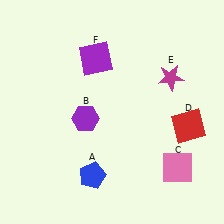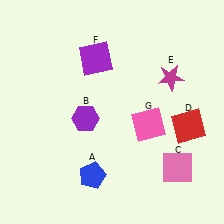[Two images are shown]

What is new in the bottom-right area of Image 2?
A pink square (G) was added in the bottom-right area of Image 2.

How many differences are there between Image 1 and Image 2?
There is 1 difference between the two images.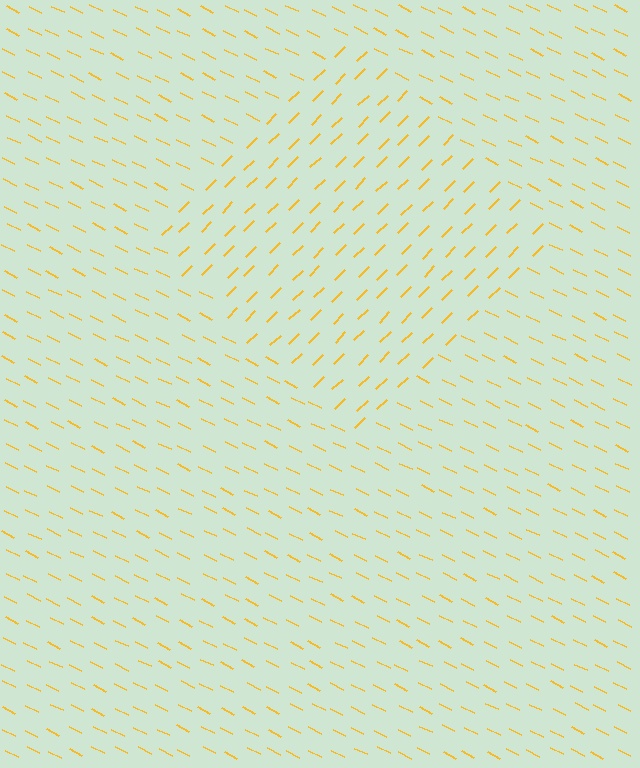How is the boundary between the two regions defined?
The boundary is defined purely by a change in line orientation (approximately 71 degrees difference). All lines are the same color and thickness.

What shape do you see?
I see a diamond.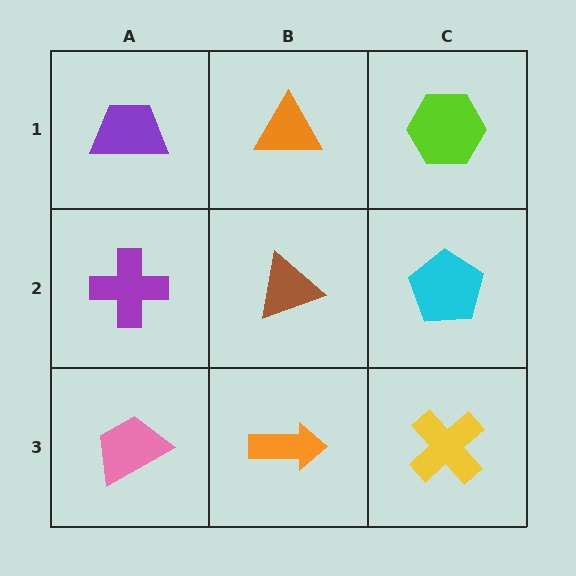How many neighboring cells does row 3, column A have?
2.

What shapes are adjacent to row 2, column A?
A purple trapezoid (row 1, column A), a pink trapezoid (row 3, column A), a brown triangle (row 2, column B).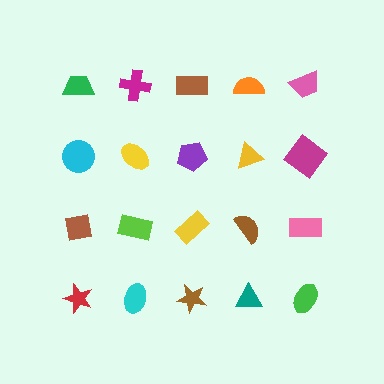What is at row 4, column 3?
A brown star.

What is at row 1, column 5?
A pink trapezoid.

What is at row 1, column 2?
A magenta cross.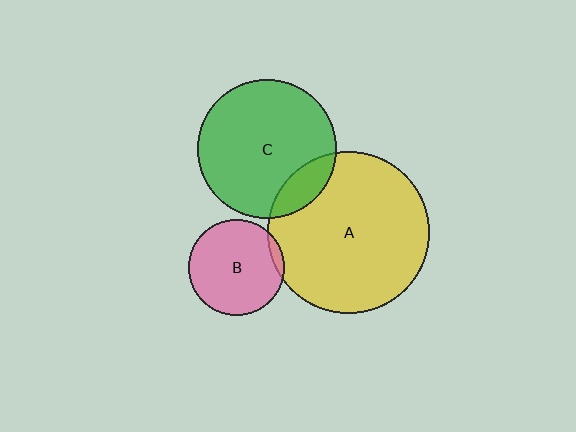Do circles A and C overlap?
Yes.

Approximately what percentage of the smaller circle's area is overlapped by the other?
Approximately 15%.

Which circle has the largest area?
Circle A (yellow).